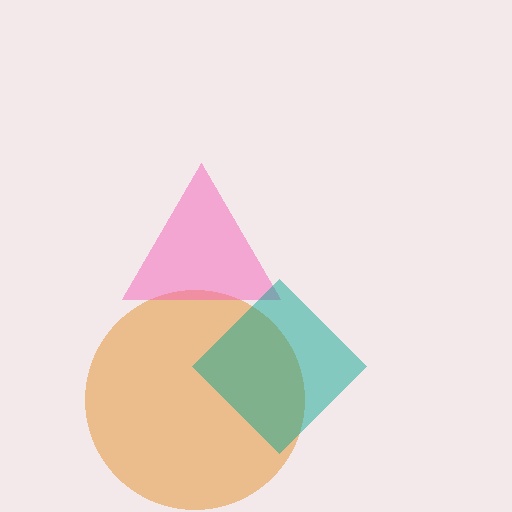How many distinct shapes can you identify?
There are 3 distinct shapes: an orange circle, a pink triangle, a teal diamond.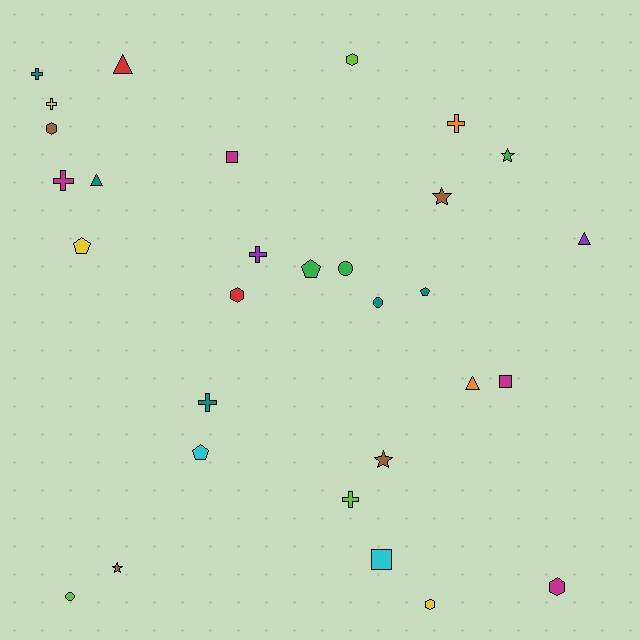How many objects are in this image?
There are 30 objects.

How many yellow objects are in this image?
There are 3 yellow objects.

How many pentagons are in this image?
There are 4 pentagons.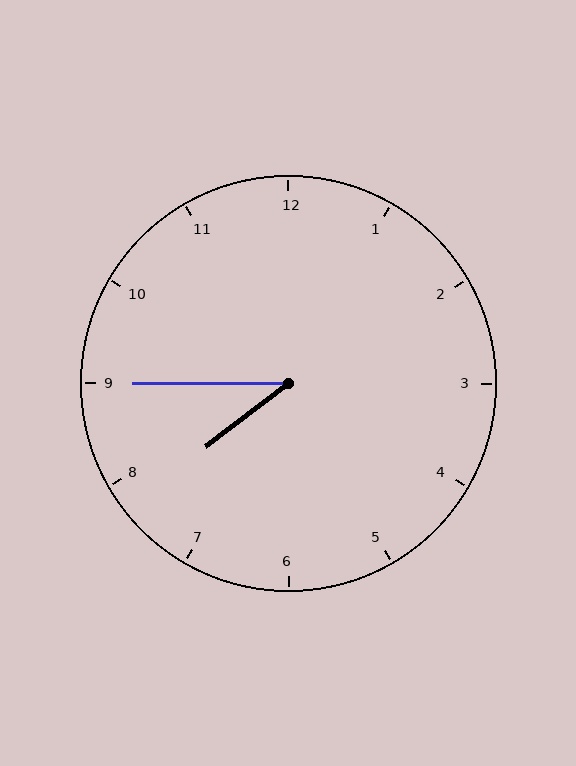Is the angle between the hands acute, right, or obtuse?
It is acute.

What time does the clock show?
7:45.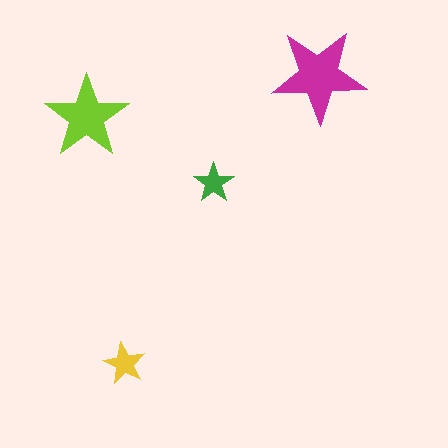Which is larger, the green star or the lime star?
The lime one.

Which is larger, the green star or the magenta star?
The magenta one.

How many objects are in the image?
There are 4 objects in the image.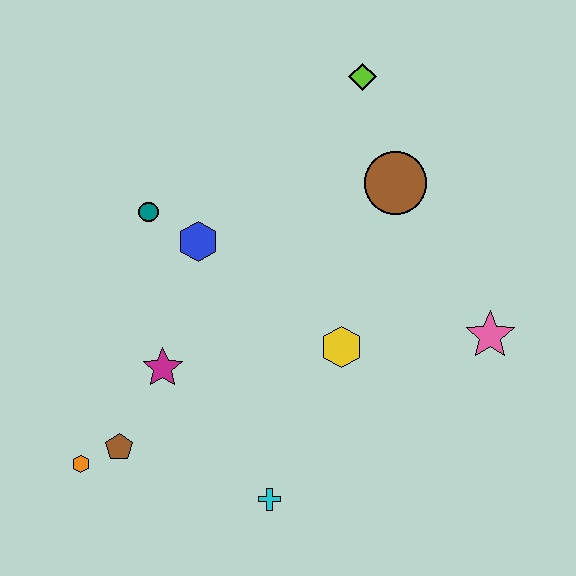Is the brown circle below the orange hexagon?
No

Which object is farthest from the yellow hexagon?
The orange hexagon is farthest from the yellow hexagon.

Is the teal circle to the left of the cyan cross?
Yes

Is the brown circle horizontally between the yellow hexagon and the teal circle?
No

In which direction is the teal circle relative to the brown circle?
The teal circle is to the left of the brown circle.